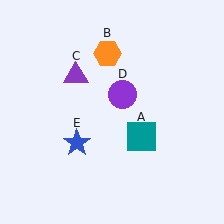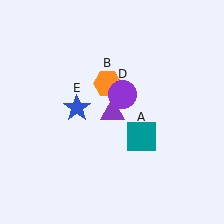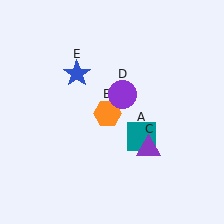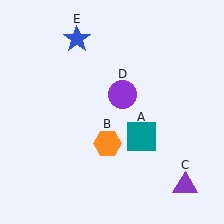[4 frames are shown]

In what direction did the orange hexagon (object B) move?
The orange hexagon (object B) moved down.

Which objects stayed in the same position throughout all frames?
Teal square (object A) and purple circle (object D) remained stationary.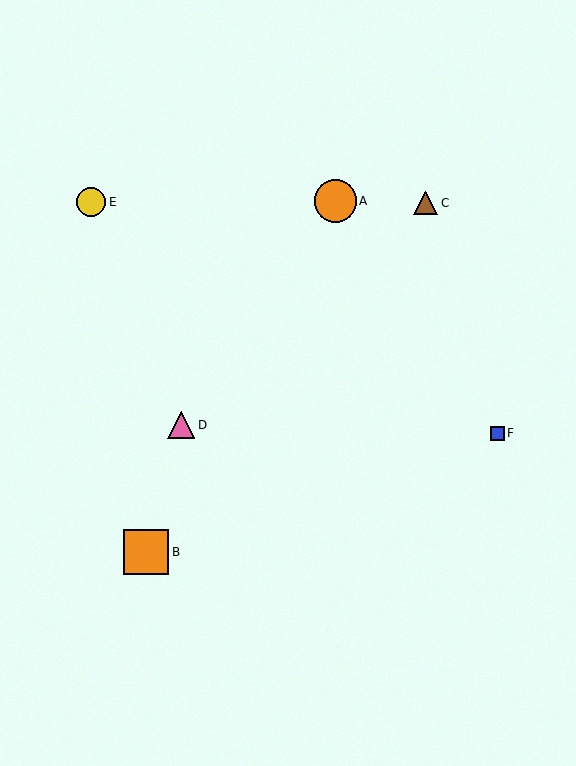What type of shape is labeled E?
Shape E is a yellow circle.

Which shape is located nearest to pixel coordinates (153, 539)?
The orange square (labeled B) at (146, 552) is nearest to that location.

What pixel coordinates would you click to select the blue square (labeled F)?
Click at (497, 433) to select the blue square F.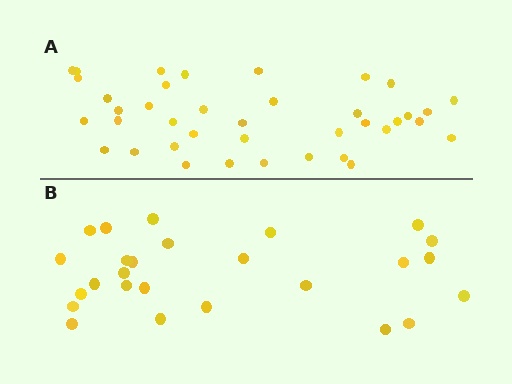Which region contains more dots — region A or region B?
Region A (the top region) has more dots.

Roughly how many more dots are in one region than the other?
Region A has approximately 15 more dots than region B.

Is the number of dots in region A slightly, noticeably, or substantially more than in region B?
Region A has substantially more. The ratio is roughly 1.5 to 1.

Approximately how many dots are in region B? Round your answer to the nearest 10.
About 30 dots. (The exact count is 26, which rounds to 30.)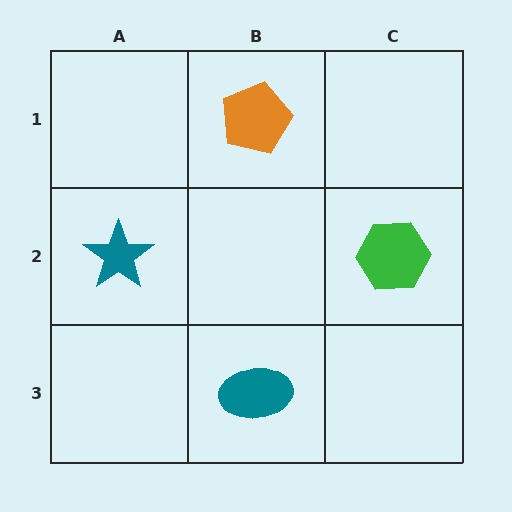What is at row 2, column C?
A green hexagon.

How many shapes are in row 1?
1 shape.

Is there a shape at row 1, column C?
No, that cell is empty.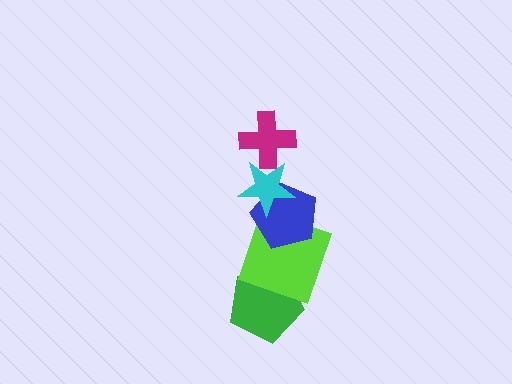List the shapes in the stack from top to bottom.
From top to bottom: the magenta cross, the cyan star, the blue pentagon, the lime square, the green pentagon.